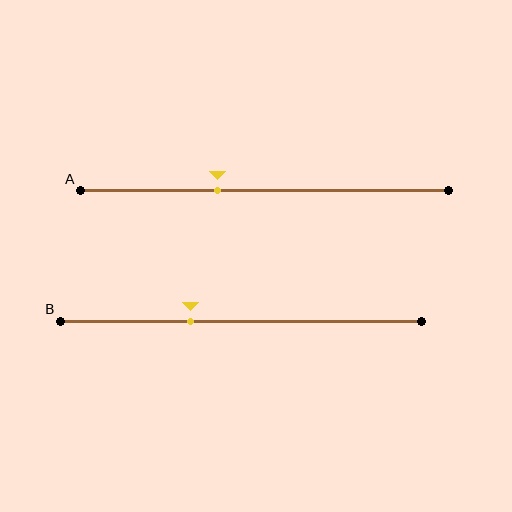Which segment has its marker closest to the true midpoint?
Segment A has its marker closest to the true midpoint.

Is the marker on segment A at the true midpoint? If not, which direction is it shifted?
No, the marker on segment A is shifted to the left by about 13% of the segment length.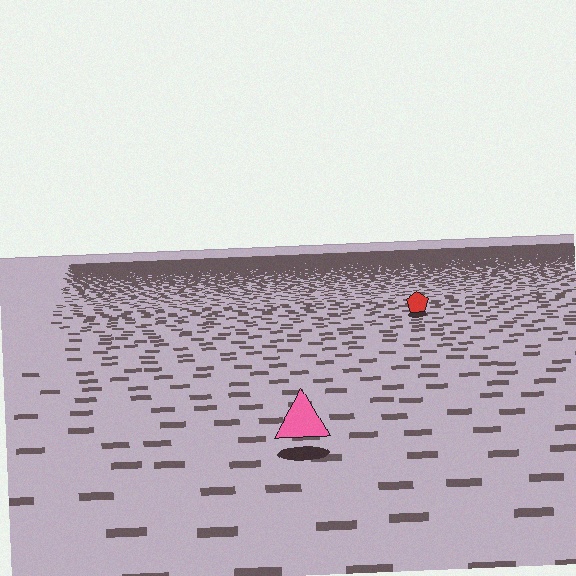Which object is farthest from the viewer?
The red pentagon is farthest from the viewer. It appears smaller and the ground texture around it is denser.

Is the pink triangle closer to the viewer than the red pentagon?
Yes. The pink triangle is closer — you can tell from the texture gradient: the ground texture is coarser near it.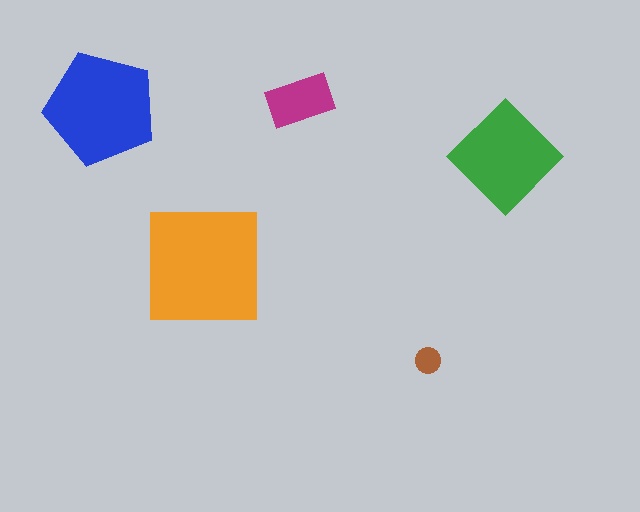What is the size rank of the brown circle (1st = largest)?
5th.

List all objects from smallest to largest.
The brown circle, the magenta rectangle, the green diamond, the blue pentagon, the orange square.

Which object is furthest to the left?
The blue pentagon is leftmost.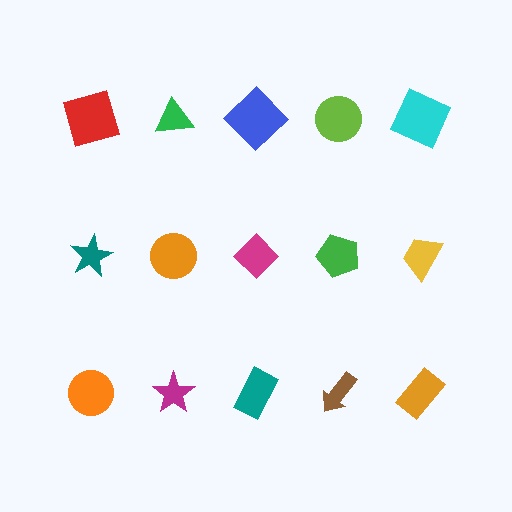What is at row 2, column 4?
A green pentagon.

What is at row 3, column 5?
An orange rectangle.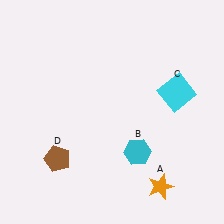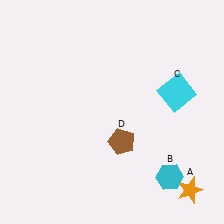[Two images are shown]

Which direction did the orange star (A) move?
The orange star (A) moved right.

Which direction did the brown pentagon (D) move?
The brown pentagon (D) moved right.